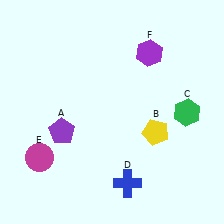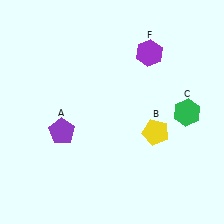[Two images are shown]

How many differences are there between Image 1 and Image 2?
There are 2 differences between the two images.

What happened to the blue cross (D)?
The blue cross (D) was removed in Image 2. It was in the bottom-right area of Image 1.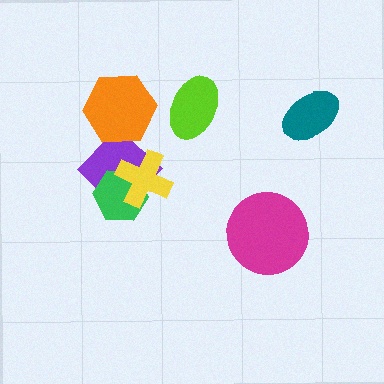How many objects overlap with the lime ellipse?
0 objects overlap with the lime ellipse.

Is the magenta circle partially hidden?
No, no other shape covers it.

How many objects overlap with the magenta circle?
0 objects overlap with the magenta circle.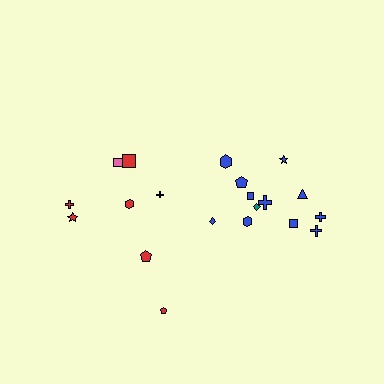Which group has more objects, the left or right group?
The right group.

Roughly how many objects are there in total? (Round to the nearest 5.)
Roughly 20 objects in total.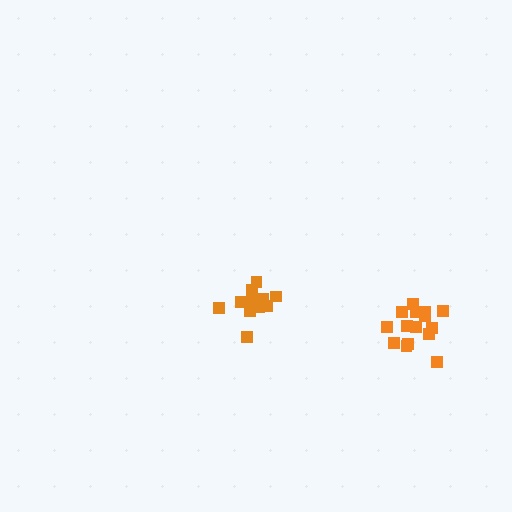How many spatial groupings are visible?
There are 2 spatial groupings.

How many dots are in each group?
Group 1: 15 dots, Group 2: 12 dots (27 total).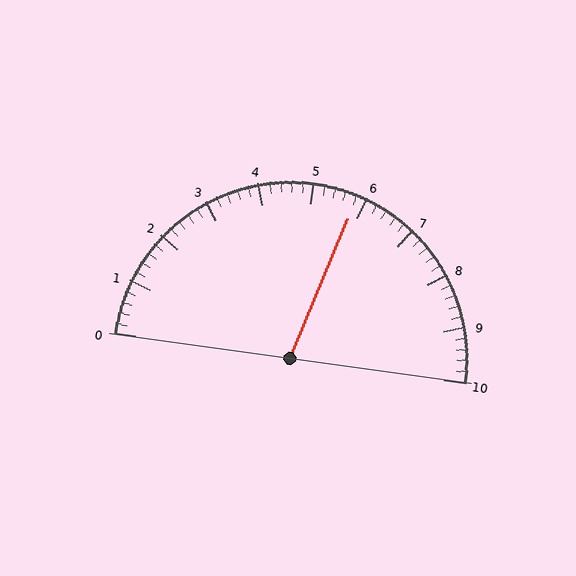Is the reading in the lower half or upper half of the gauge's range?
The reading is in the upper half of the range (0 to 10).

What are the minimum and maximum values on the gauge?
The gauge ranges from 0 to 10.